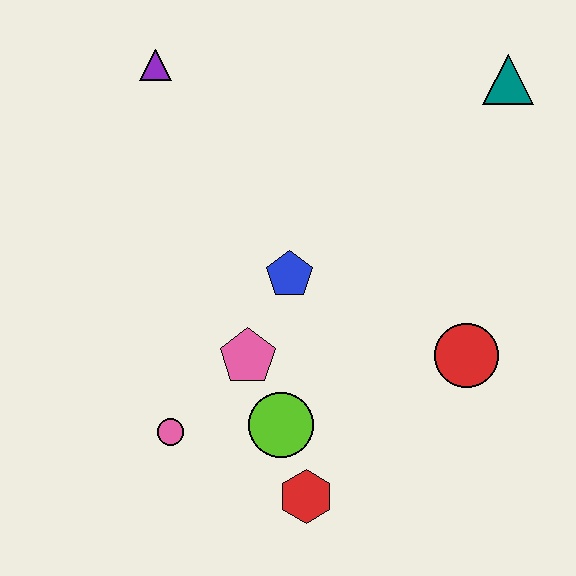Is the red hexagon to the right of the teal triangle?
No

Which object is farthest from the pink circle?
The teal triangle is farthest from the pink circle.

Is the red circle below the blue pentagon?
Yes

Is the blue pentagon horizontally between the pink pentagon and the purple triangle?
No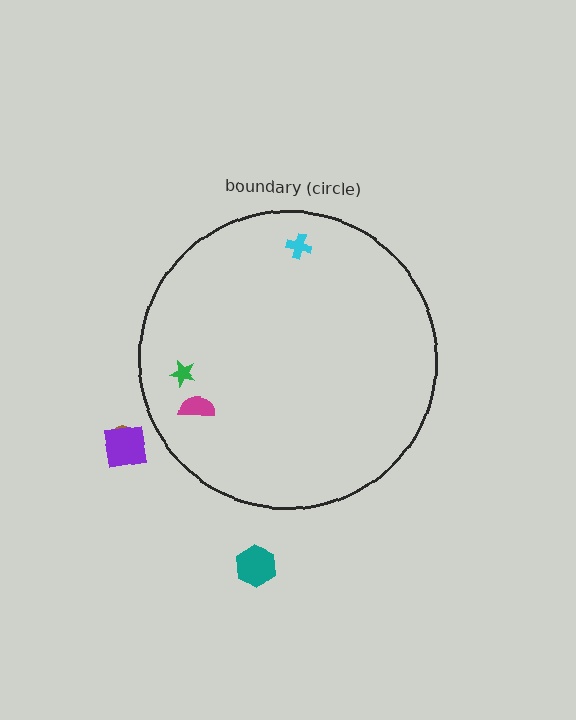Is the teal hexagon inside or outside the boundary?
Outside.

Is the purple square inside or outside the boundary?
Outside.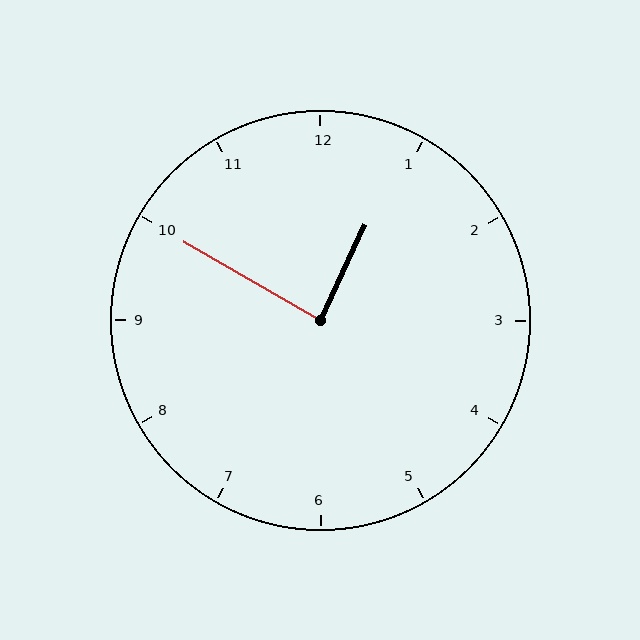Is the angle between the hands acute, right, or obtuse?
It is right.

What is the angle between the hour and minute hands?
Approximately 85 degrees.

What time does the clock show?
12:50.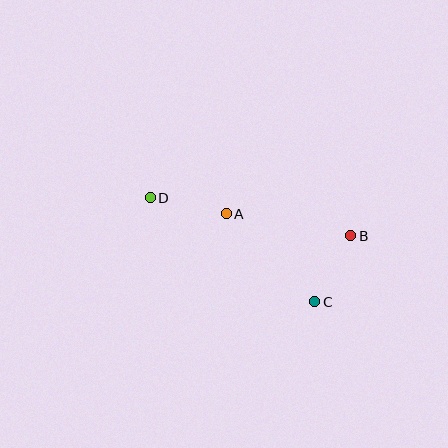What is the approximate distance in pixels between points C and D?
The distance between C and D is approximately 194 pixels.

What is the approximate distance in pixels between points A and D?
The distance between A and D is approximately 78 pixels.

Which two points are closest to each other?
Points B and C are closest to each other.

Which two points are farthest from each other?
Points B and D are farthest from each other.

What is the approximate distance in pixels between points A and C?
The distance between A and C is approximately 124 pixels.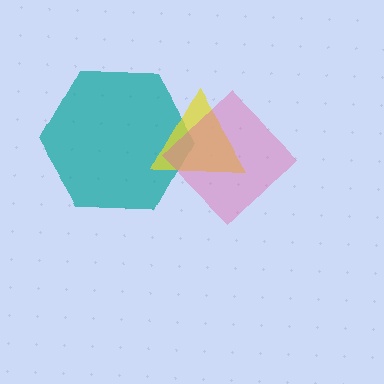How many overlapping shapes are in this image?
There are 3 overlapping shapes in the image.